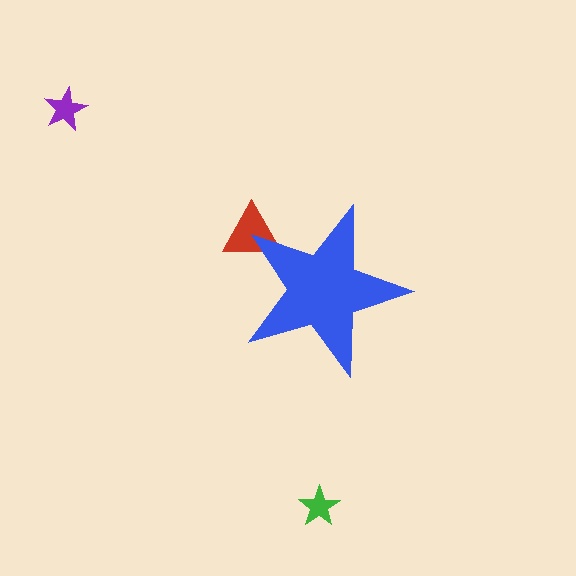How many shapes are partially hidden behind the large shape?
1 shape is partially hidden.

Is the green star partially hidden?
No, the green star is fully visible.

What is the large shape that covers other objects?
A blue star.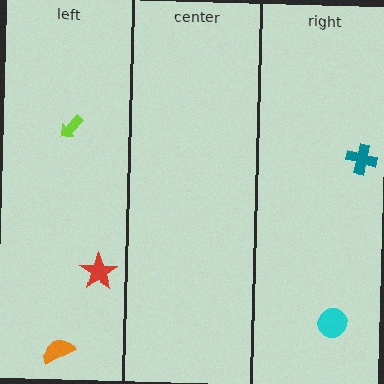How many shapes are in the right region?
2.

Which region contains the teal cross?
The right region.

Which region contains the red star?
The left region.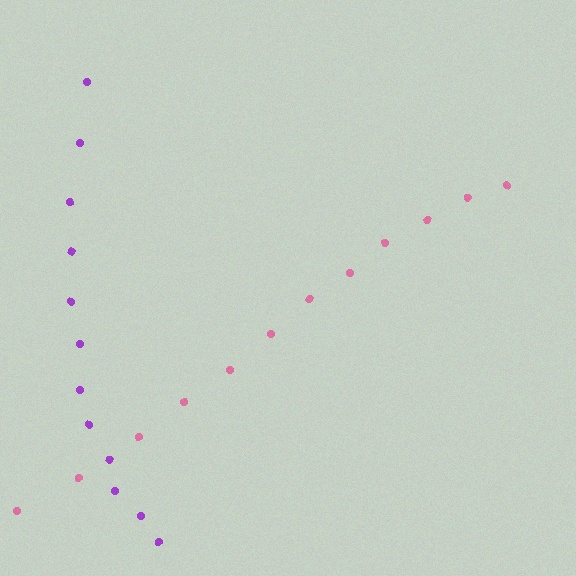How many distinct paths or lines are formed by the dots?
There are 2 distinct paths.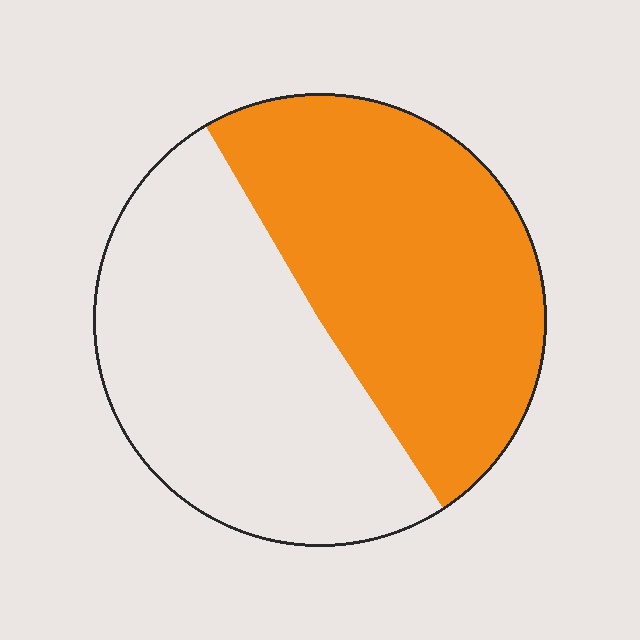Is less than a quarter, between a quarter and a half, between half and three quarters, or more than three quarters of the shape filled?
Between a quarter and a half.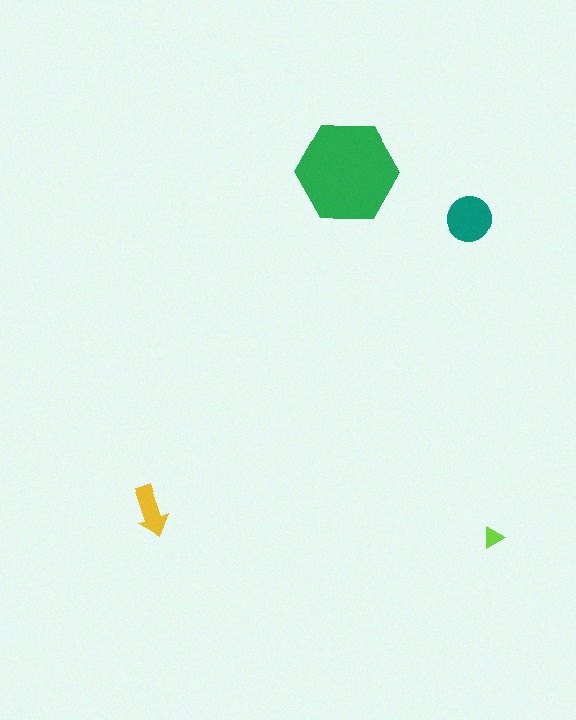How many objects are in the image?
There are 4 objects in the image.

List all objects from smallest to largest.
The lime triangle, the yellow arrow, the teal circle, the green hexagon.